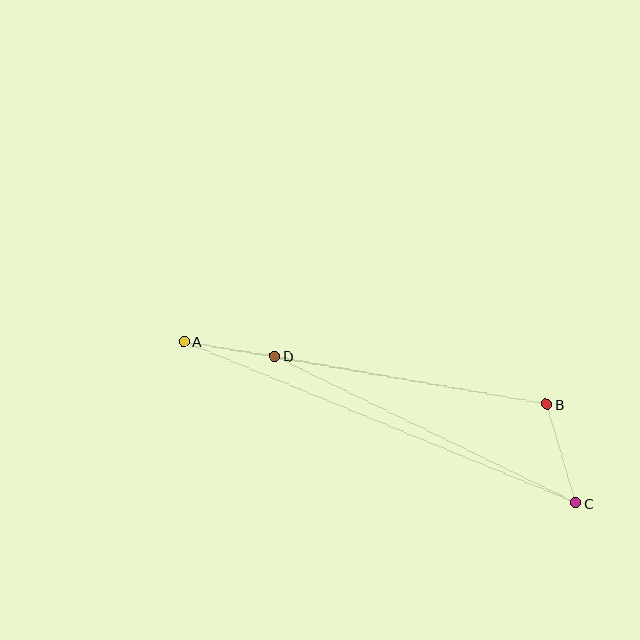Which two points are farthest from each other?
Points A and C are farthest from each other.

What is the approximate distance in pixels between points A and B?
The distance between A and B is approximately 369 pixels.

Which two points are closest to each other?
Points A and D are closest to each other.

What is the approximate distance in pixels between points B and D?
The distance between B and D is approximately 276 pixels.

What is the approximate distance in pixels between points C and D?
The distance between C and D is approximately 335 pixels.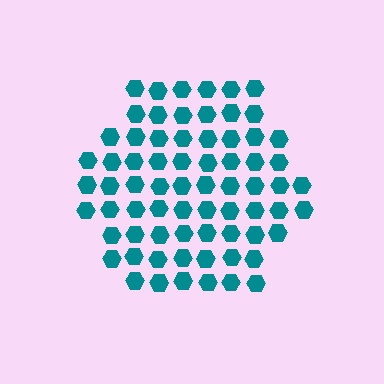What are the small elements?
The small elements are hexagons.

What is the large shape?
The large shape is a hexagon.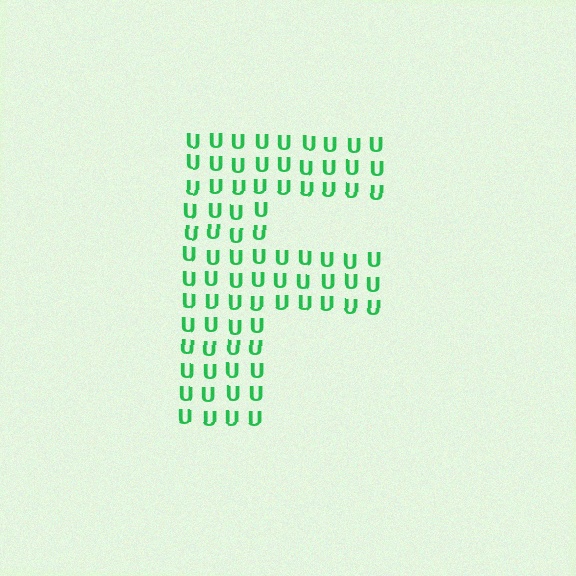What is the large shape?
The large shape is the letter F.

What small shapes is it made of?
It is made of small letter U's.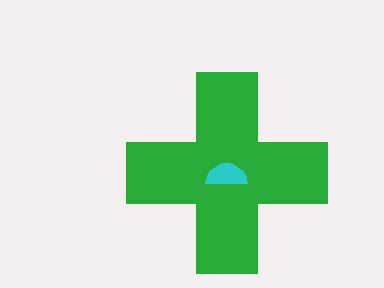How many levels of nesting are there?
2.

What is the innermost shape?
The cyan semicircle.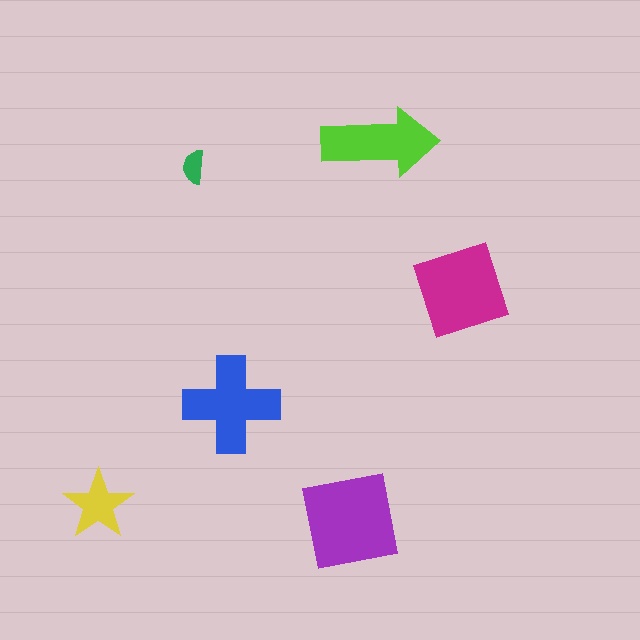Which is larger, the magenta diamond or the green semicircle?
The magenta diamond.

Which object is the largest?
The purple square.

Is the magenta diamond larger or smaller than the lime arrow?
Larger.